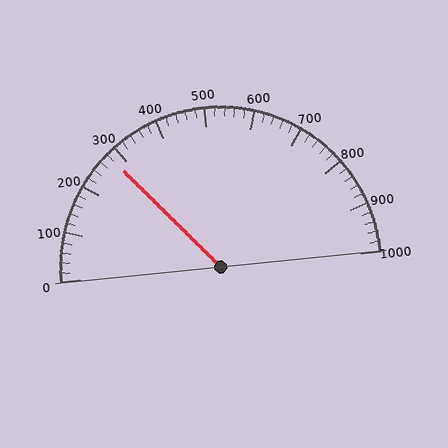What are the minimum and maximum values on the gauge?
The gauge ranges from 0 to 1000.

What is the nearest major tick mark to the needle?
The nearest major tick mark is 300.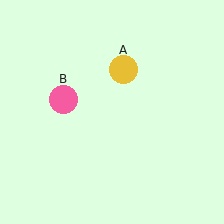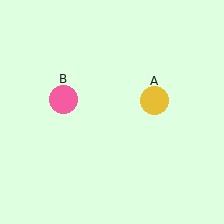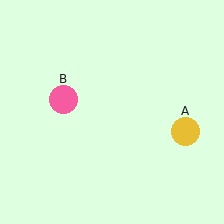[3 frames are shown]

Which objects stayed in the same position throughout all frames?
Pink circle (object B) remained stationary.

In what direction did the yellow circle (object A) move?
The yellow circle (object A) moved down and to the right.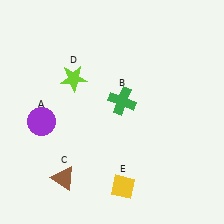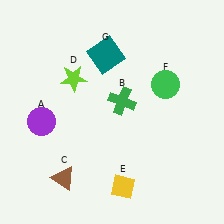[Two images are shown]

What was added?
A green circle (F), a teal square (G) were added in Image 2.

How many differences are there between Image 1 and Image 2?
There are 2 differences between the two images.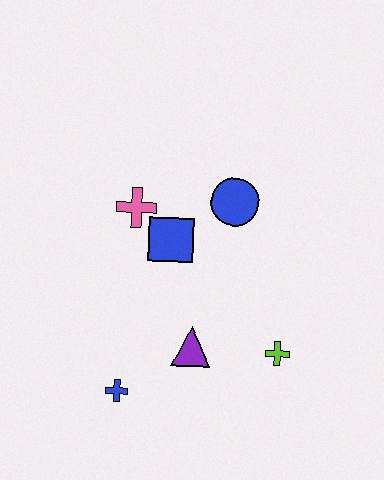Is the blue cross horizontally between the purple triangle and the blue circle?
No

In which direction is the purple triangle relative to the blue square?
The purple triangle is below the blue square.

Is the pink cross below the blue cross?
No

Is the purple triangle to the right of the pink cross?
Yes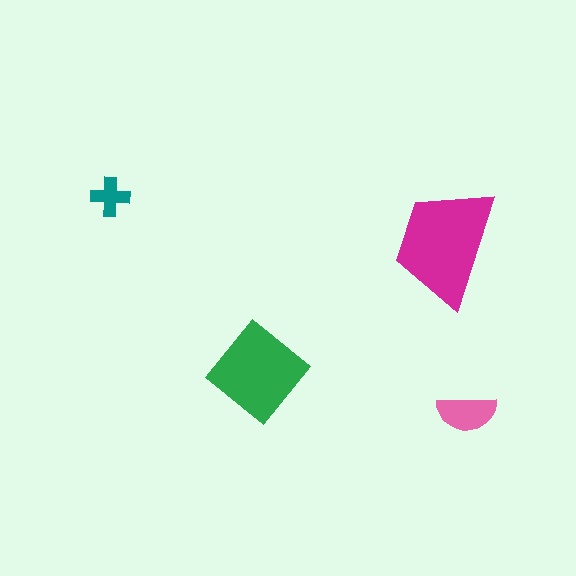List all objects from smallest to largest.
The teal cross, the pink semicircle, the green diamond, the magenta trapezoid.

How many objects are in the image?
There are 4 objects in the image.